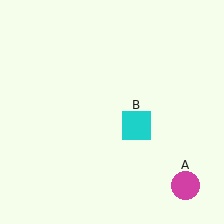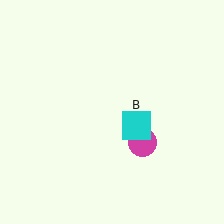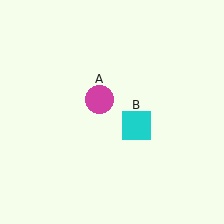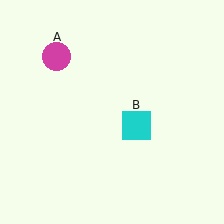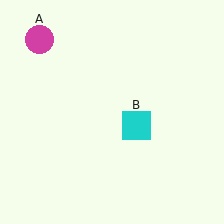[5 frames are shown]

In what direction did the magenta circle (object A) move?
The magenta circle (object A) moved up and to the left.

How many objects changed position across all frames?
1 object changed position: magenta circle (object A).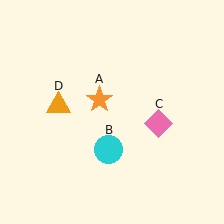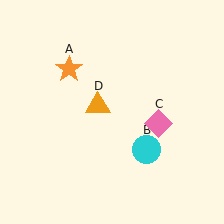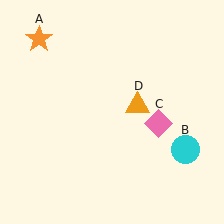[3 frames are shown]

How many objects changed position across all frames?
3 objects changed position: orange star (object A), cyan circle (object B), orange triangle (object D).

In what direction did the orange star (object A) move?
The orange star (object A) moved up and to the left.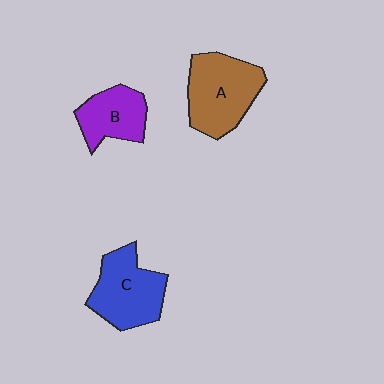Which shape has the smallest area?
Shape B (purple).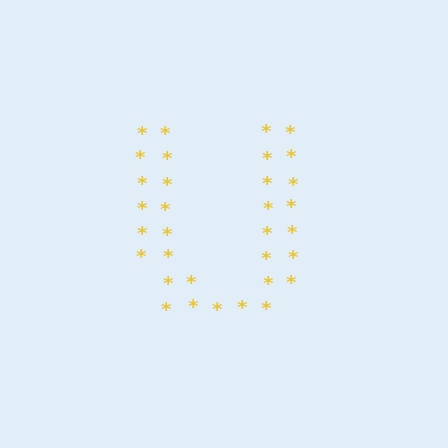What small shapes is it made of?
It is made of small asterisks.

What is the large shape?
The large shape is the letter U.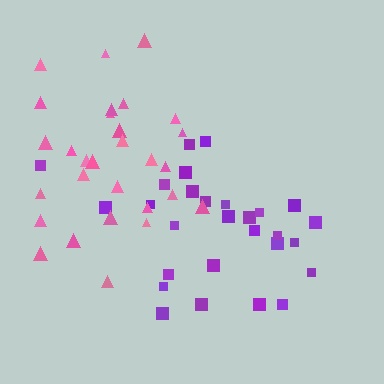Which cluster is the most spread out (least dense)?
Pink.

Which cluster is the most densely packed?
Purple.